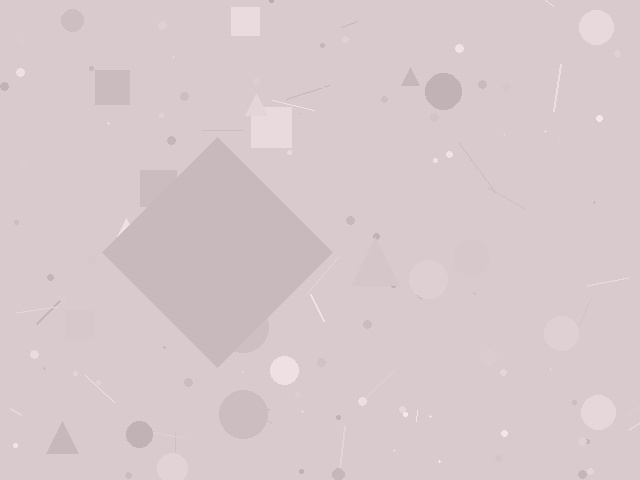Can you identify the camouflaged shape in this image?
The camouflaged shape is a diamond.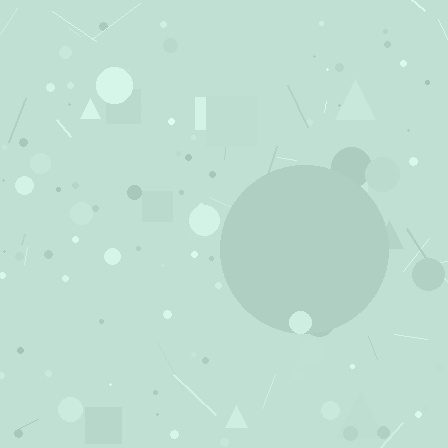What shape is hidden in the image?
A circle is hidden in the image.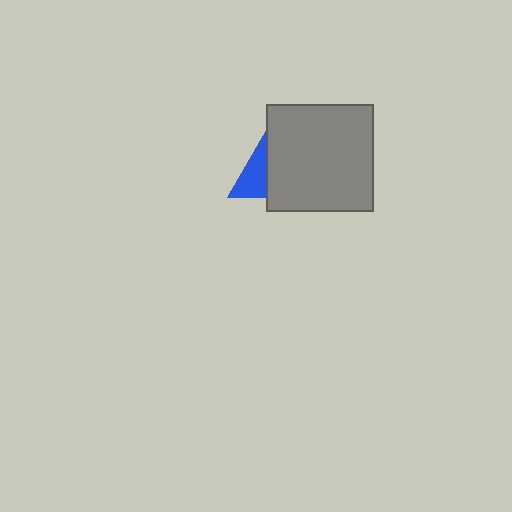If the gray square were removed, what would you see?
You would see the complete blue triangle.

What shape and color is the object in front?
The object in front is a gray square.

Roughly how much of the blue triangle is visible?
A small part of it is visible (roughly 33%).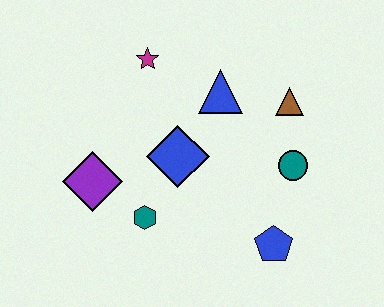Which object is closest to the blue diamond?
The teal hexagon is closest to the blue diamond.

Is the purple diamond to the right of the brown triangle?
No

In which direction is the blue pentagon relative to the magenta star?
The blue pentagon is below the magenta star.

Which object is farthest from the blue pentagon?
The magenta star is farthest from the blue pentagon.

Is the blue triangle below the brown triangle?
No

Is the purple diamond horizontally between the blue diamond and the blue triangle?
No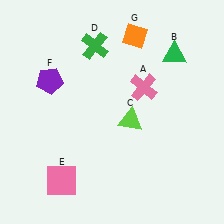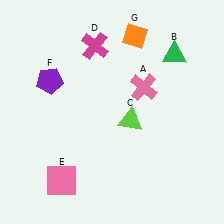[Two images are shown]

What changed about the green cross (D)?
In Image 1, D is green. In Image 2, it changed to magenta.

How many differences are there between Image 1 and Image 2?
There is 1 difference between the two images.